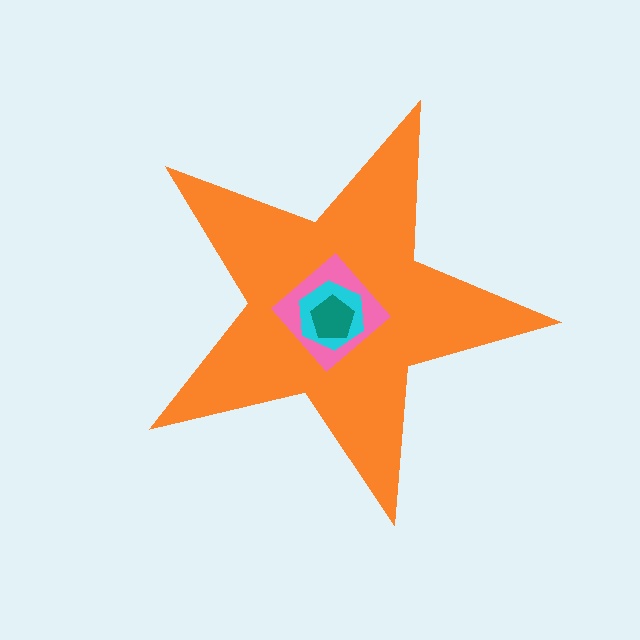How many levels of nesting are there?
4.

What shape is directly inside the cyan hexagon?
The teal pentagon.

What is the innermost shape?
The teal pentagon.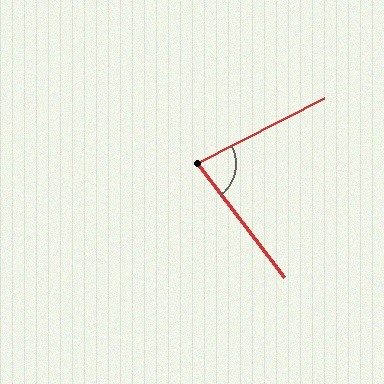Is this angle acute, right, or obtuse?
It is acute.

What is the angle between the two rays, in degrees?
Approximately 80 degrees.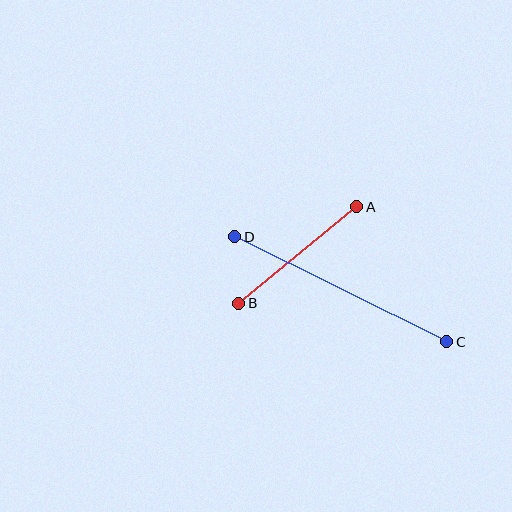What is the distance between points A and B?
The distance is approximately 153 pixels.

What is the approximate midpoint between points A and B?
The midpoint is at approximately (298, 255) pixels.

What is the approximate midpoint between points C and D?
The midpoint is at approximately (341, 289) pixels.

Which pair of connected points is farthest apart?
Points C and D are farthest apart.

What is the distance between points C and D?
The distance is approximately 236 pixels.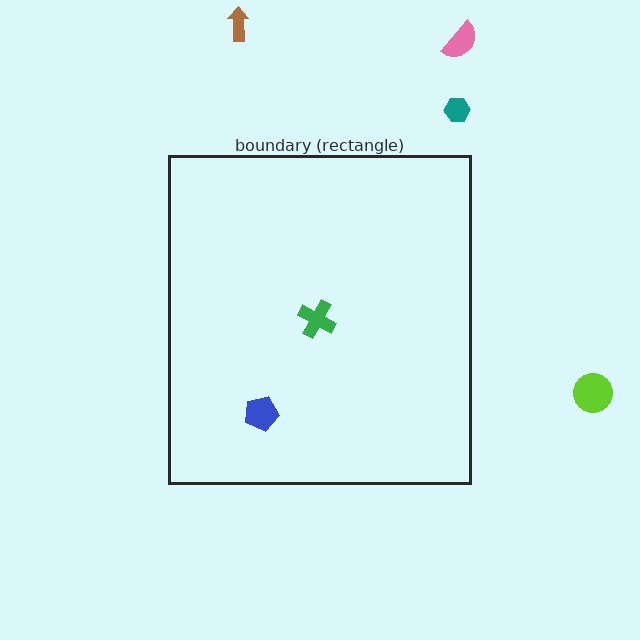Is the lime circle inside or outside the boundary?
Outside.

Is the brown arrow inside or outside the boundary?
Outside.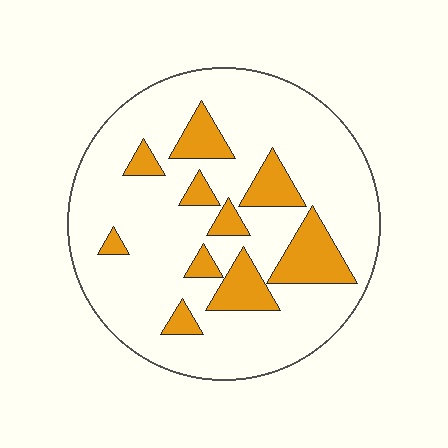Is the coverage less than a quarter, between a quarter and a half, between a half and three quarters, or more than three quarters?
Less than a quarter.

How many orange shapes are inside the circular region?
10.